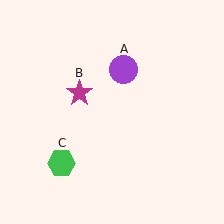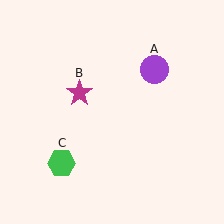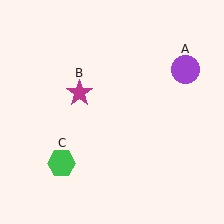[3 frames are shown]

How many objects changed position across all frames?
1 object changed position: purple circle (object A).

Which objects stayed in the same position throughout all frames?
Magenta star (object B) and green hexagon (object C) remained stationary.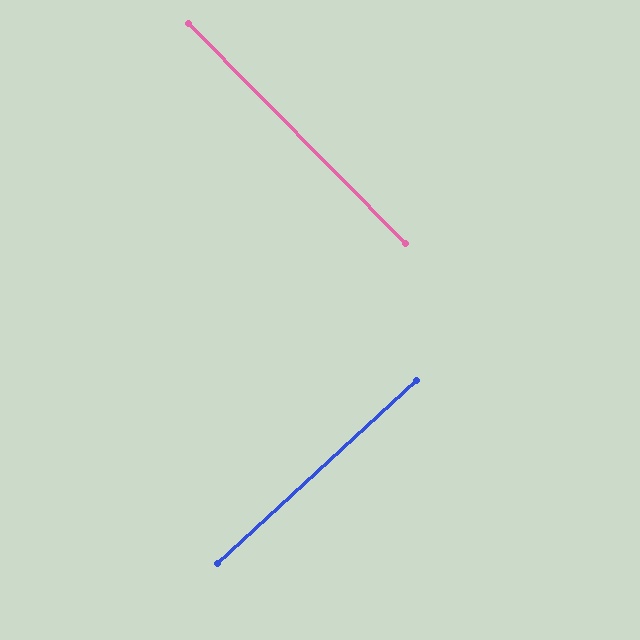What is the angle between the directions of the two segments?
Approximately 88 degrees.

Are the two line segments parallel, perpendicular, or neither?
Perpendicular — they meet at approximately 88°.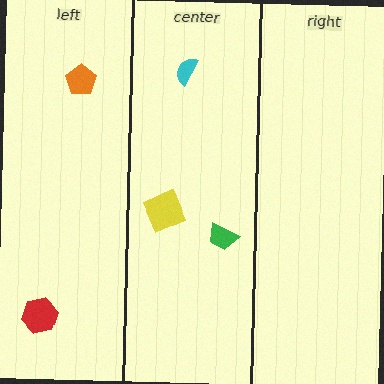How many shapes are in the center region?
3.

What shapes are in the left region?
The red hexagon, the orange pentagon.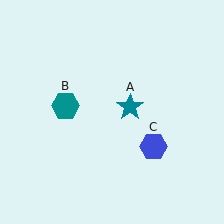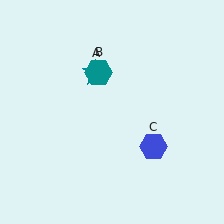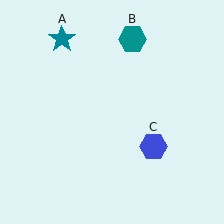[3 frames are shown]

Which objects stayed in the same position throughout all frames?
Blue hexagon (object C) remained stationary.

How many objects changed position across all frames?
2 objects changed position: teal star (object A), teal hexagon (object B).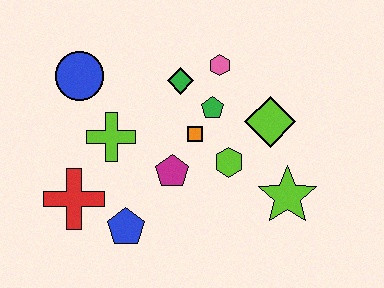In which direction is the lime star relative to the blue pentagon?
The lime star is to the right of the blue pentagon.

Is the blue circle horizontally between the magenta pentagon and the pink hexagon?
No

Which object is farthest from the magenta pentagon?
The blue circle is farthest from the magenta pentagon.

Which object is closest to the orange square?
The green pentagon is closest to the orange square.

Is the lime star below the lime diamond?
Yes